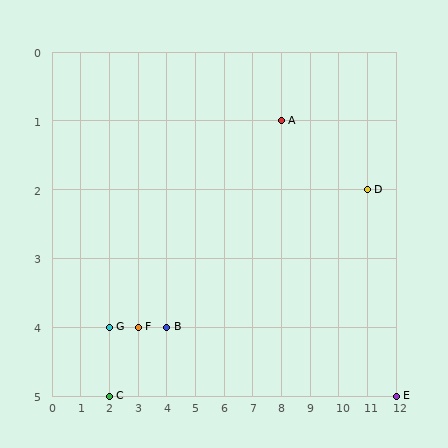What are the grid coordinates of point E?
Point E is at grid coordinates (12, 5).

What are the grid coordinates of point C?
Point C is at grid coordinates (2, 5).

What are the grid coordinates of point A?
Point A is at grid coordinates (8, 1).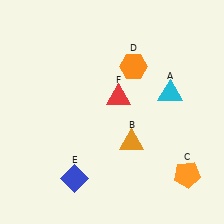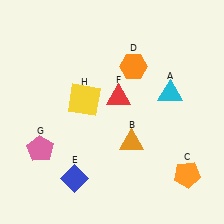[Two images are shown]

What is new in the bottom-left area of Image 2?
A pink pentagon (G) was added in the bottom-left area of Image 2.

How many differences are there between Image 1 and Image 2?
There are 2 differences between the two images.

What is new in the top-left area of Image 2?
A yellow square (H) was added in the top-left area of Image 2.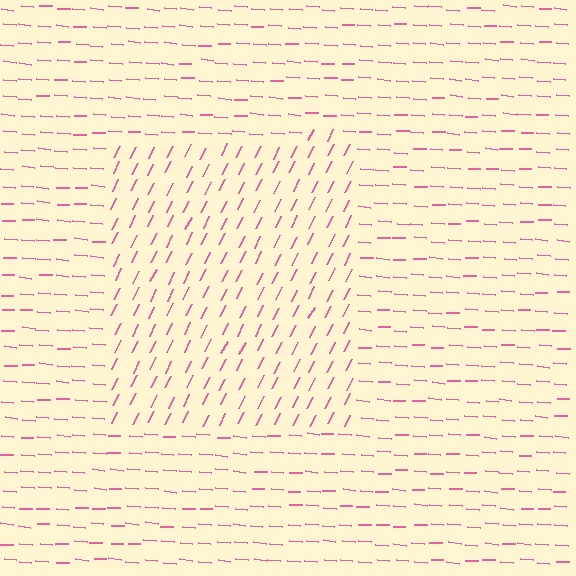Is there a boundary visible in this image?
Yes, there is a texture boundary formed by a change in line orientation.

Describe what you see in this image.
The image is filled with small pink line segments. A rectangle region in the image has lines oriented differently from the surrounding lines, creating a visible texture boundary.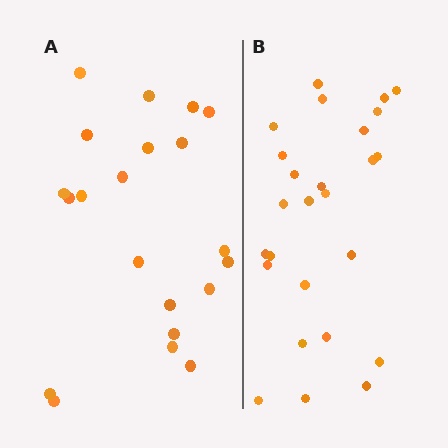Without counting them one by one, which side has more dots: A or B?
Region B (the right region) has more dots.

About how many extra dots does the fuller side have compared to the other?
Region B has about 5 more dots than region A.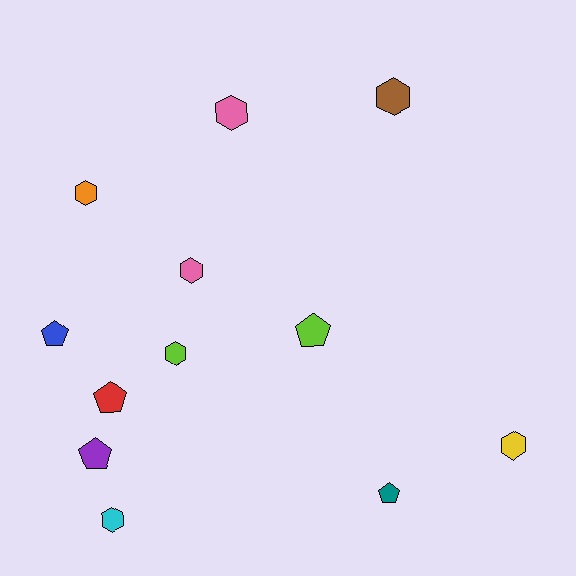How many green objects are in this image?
There are no green objects.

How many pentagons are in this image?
There are 5 pentagons.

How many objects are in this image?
There are 12 objects.